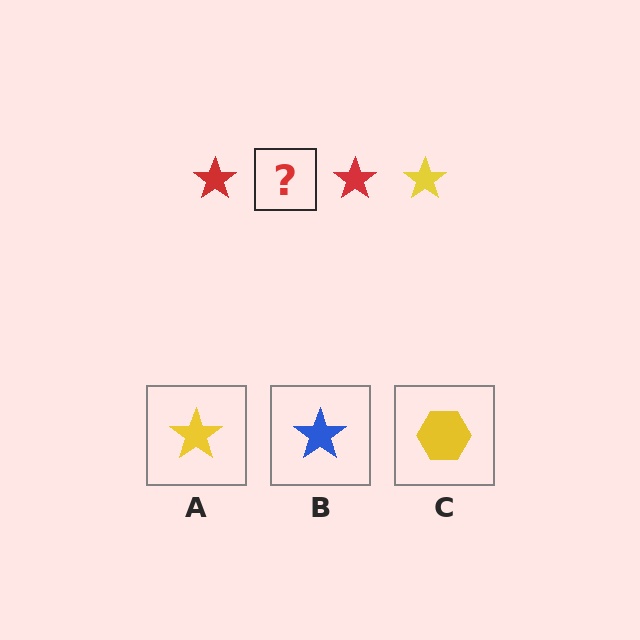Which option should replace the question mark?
Option A.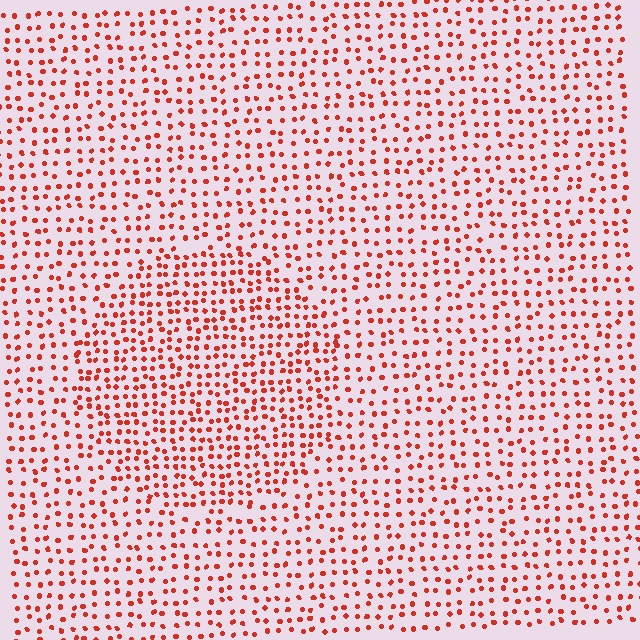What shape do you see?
I see a circle.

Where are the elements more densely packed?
The elements are more densely packed inside the circle boundary.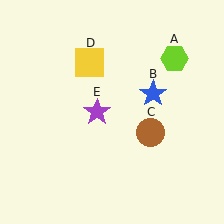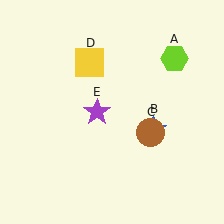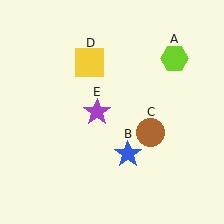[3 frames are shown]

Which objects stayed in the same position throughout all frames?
Lime hexagon (object A) and brown circle (object C) and yellow square (object D) and purple star (object E) remained stationary.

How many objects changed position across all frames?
1 object changed position: blue star (object B).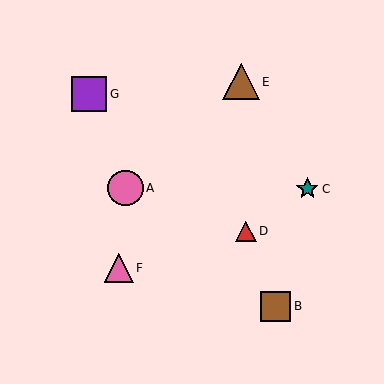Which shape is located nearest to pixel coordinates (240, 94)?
The brown triangle (labeled E) at (241, 82) is nearest to that location.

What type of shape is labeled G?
Shape G is a purple square.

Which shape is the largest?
The brown triangle (labeled E) is the largest.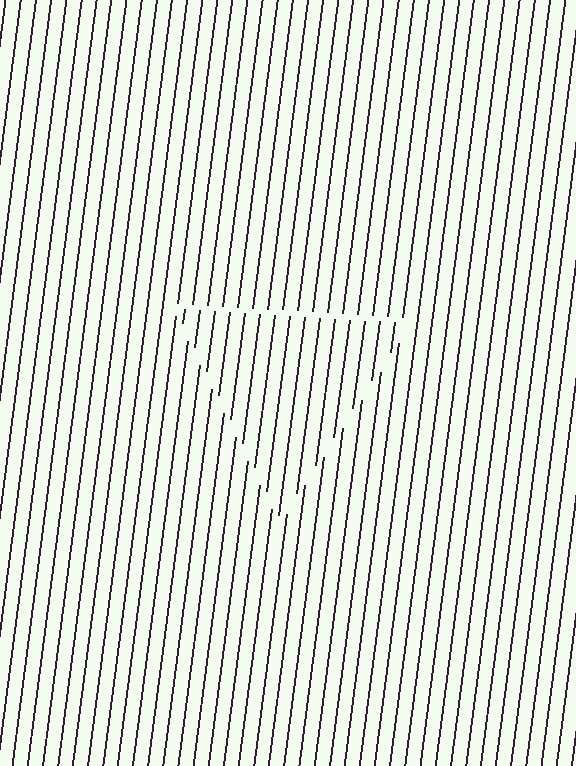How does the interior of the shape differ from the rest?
The interior of the shape contains the same grating, shifted by half a period — the contour is defined by the phase discontinuity where line-ends from the inner and outer gratings abut.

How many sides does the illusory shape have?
3 sides — the line-ends trace a triangle.